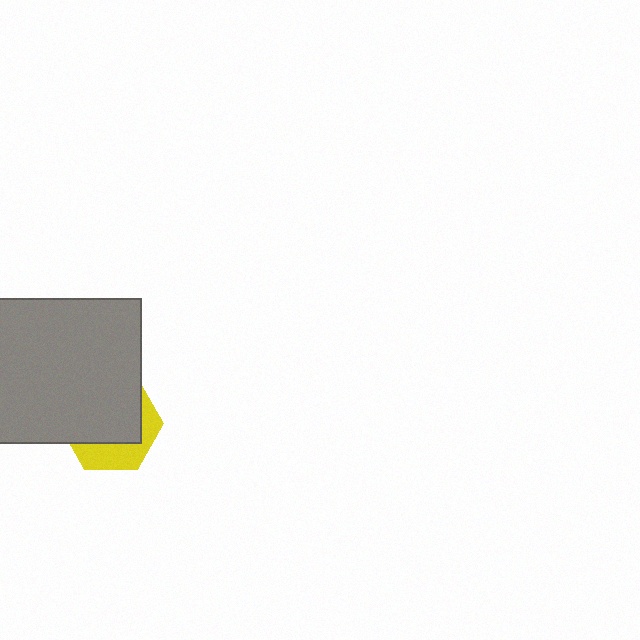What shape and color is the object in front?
The object in front is a gray square.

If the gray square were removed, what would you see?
You would see the complete yellow hexagon.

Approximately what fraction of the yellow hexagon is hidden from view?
Roughly 65% of the yellow hexagon is hidden behind the gray square.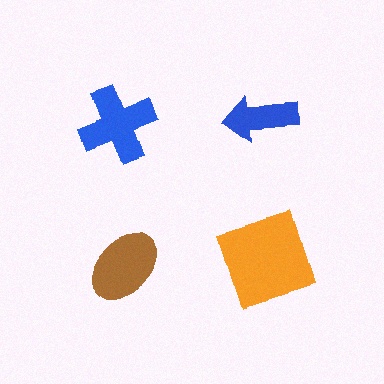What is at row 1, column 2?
A blue arrow.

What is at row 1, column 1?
A blue cross.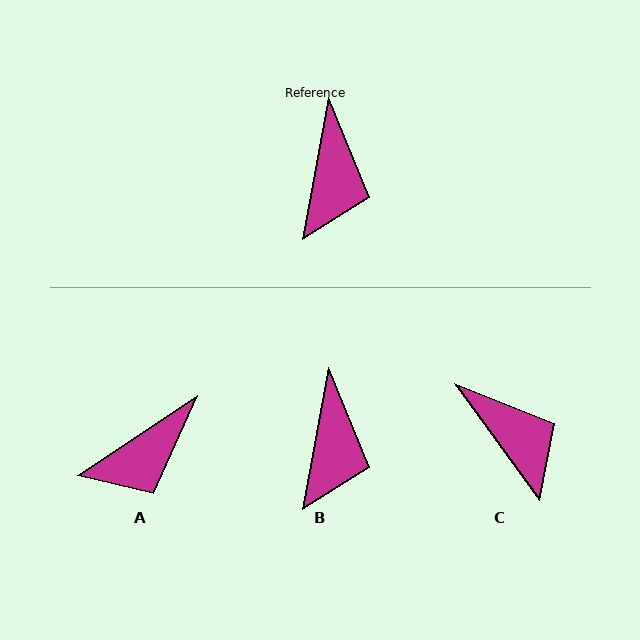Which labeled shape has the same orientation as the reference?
B.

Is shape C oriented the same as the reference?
No, it is off by about 46 degrees.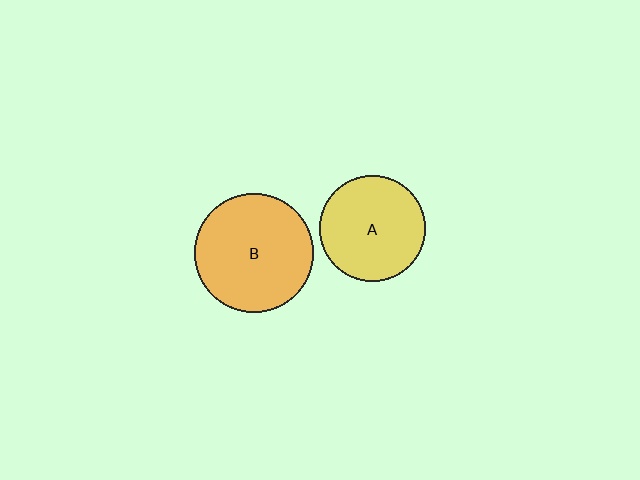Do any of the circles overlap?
No, none of the circles overlap.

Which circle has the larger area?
Circle B (orange).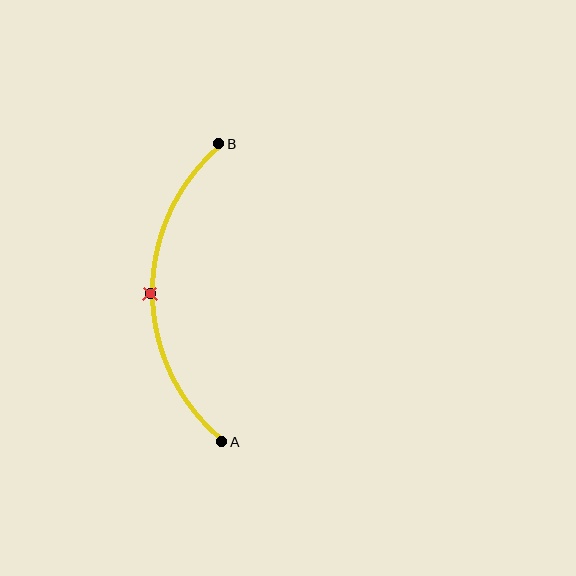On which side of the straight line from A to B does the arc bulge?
The arc bulges to the left of the straight line connecting A and B.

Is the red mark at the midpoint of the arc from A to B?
Yes. The red mark lies on the arc at equal arc-length from both A and B — it is the arc midpoint.